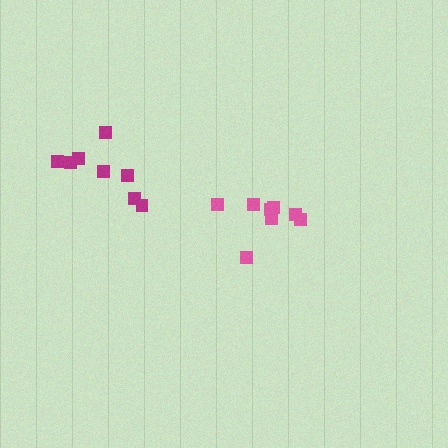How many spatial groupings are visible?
There are 2 spatial groupings.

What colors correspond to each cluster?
The clusters are colored: pink, magenta.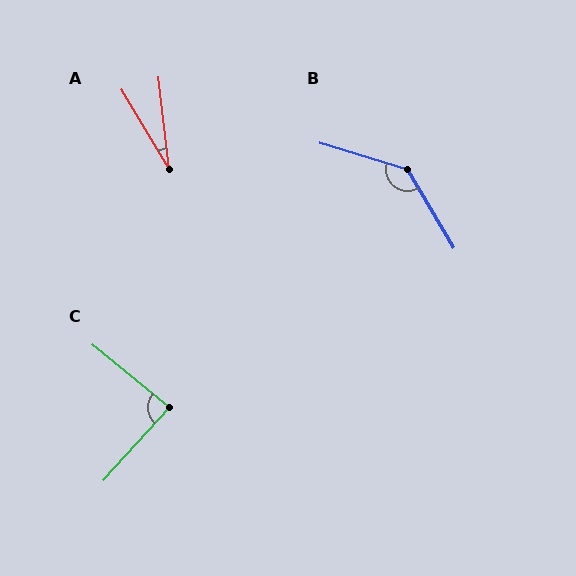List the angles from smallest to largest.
A (25°), C (87°), B (137°).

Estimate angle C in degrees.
Approximately 87 degrees.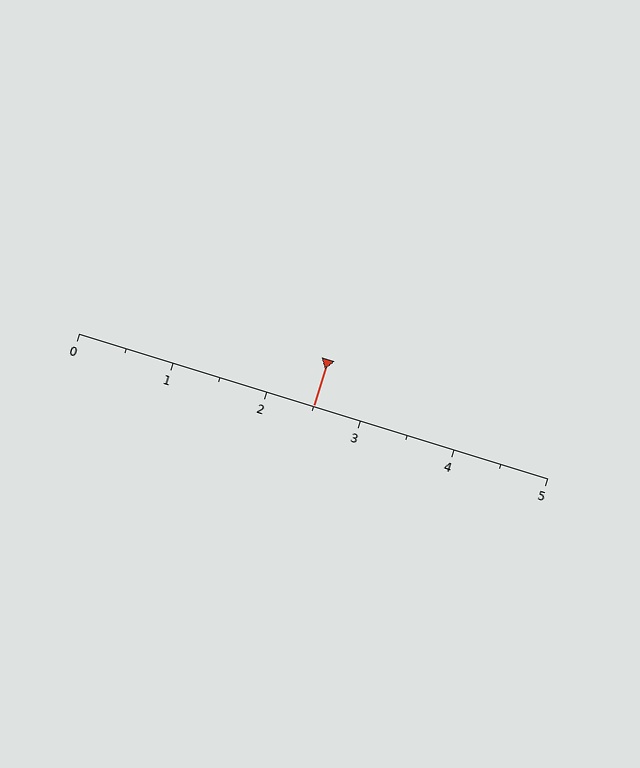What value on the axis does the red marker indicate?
The marker indicates approximately 2.5.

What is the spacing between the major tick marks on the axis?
The major ticks are spaced 1 apart.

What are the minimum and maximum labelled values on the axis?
The axis runs from 0 to 5.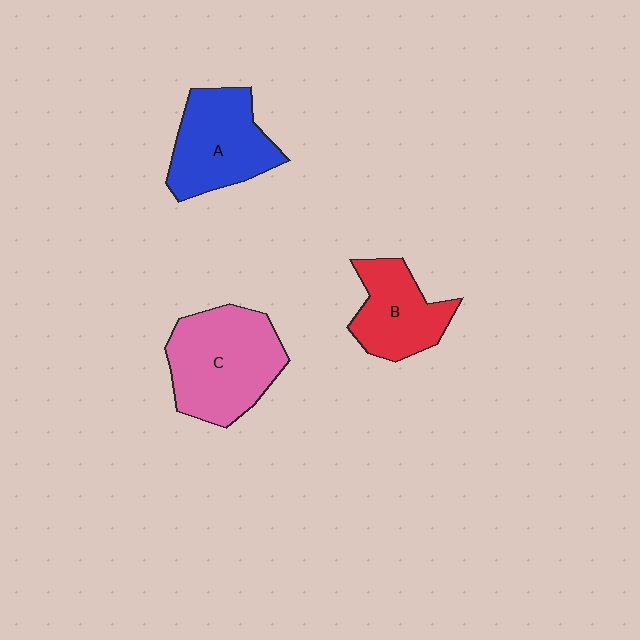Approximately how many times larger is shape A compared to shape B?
Approximately 1.2 times.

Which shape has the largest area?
Shape C (pink).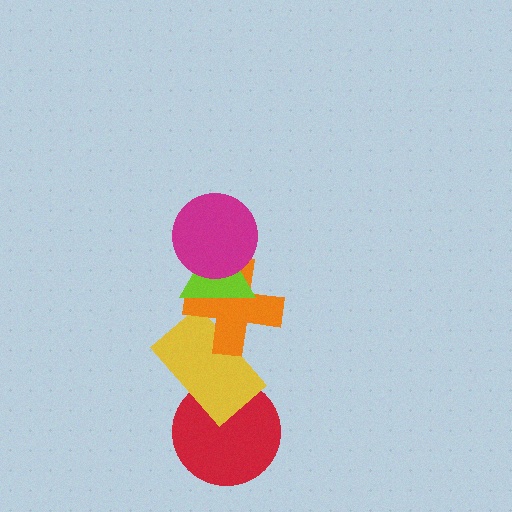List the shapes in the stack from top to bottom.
From top to bottom: the magenta circle, the lime triangle, the orange cross, the yellow rectangle, the red circle.